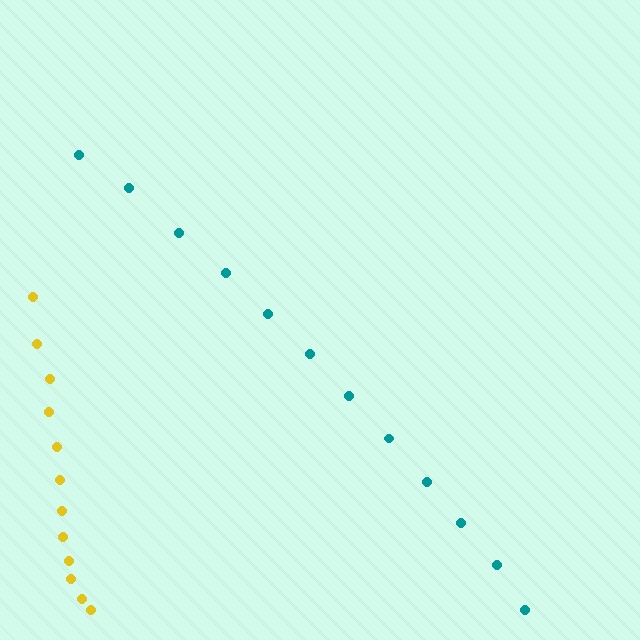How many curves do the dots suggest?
There are 2 distinct paths.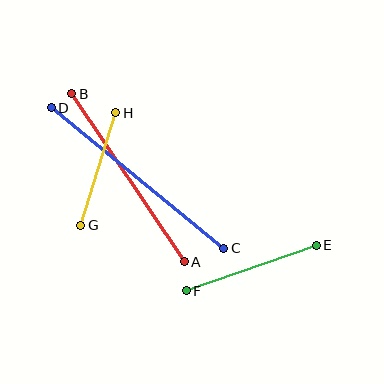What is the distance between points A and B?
The distance is approximately 202 pixels.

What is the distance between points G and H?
The distance is approximately 118 pixels.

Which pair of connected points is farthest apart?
Points C and D are farthest apart.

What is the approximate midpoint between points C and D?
The midpoint is at approximately (137, 178) pixels.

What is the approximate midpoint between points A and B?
The midpoint is at approximately (128, 178) pixels.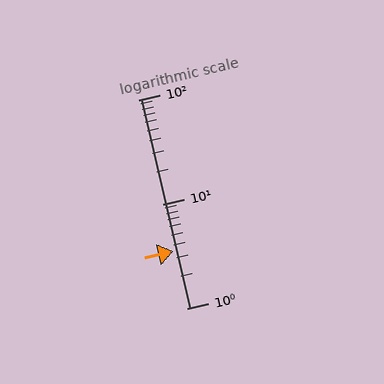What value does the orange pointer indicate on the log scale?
The pointer indicates approximately 3.5.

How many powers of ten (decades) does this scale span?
The scale spans 2 decades, from 1 to 100.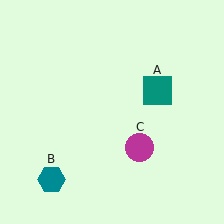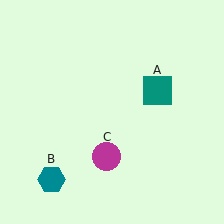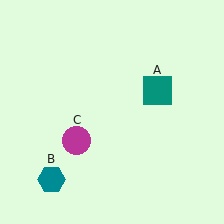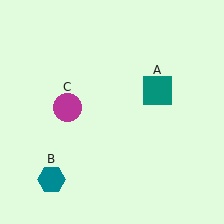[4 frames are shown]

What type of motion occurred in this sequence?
The magenta circle (object C) rotated clockwise around the center of the scene.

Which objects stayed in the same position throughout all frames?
Teal square (object A) and teal hexagon (object B) remained stationary.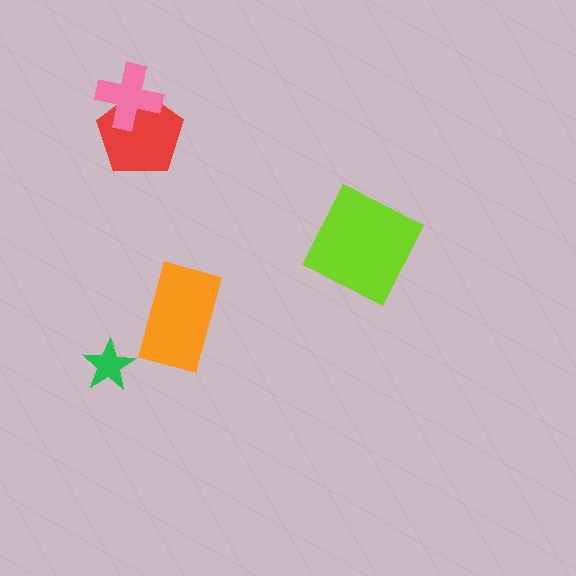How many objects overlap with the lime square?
0 objects overlap with the lime square.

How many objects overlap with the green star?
0 objects overlap with the green star.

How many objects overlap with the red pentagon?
1 object overlaps with the red pentagon.